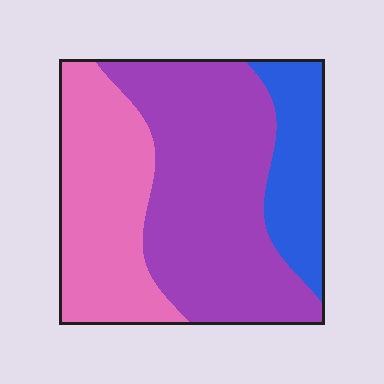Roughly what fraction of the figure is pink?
Pink takes up about one third (1/3) of the figure.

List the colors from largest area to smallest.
From largest to smallest: purple, pink, blue.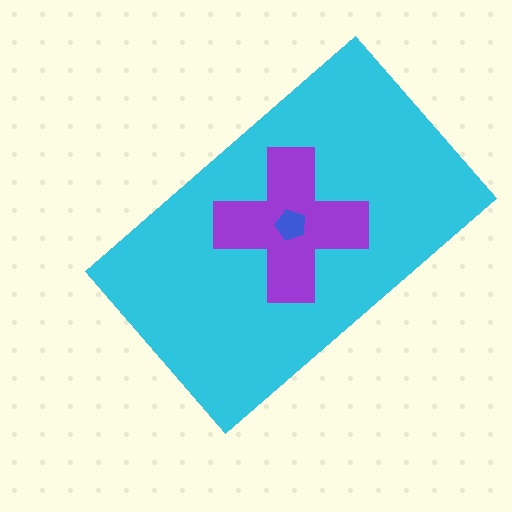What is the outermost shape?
The cyan rectangle.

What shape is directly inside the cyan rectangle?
The purple cross.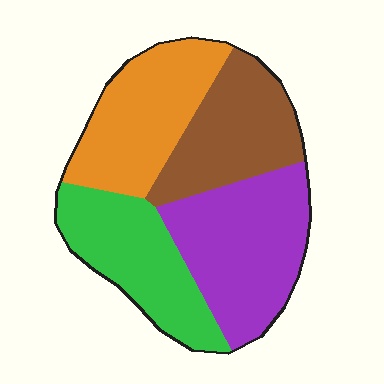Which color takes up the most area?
Purple, at roughly 30%.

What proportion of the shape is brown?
Brown takes up about one fifth (1/5) of the shape.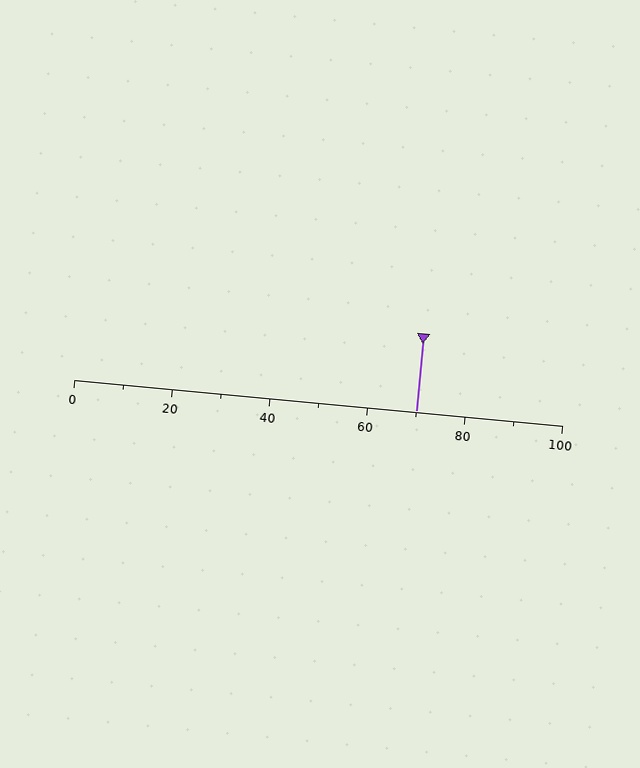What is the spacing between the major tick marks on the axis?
The major ticks are spaced 20 apart.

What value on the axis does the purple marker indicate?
The marker indicates approximately 70.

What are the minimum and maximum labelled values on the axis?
The axis runs from 0 to 100.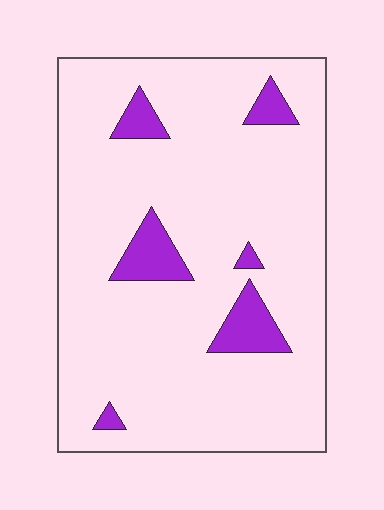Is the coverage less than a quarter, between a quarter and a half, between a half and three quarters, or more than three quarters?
Less than a quarter.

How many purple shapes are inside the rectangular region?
6.